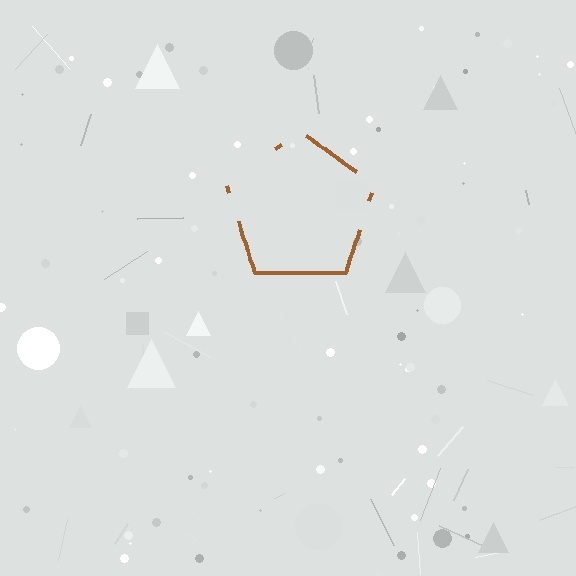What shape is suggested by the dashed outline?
The dashed outline suggests a pentagon.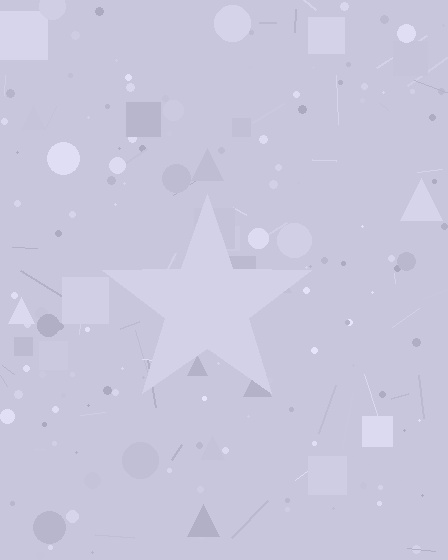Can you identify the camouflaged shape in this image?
The camouflaged shape is a star.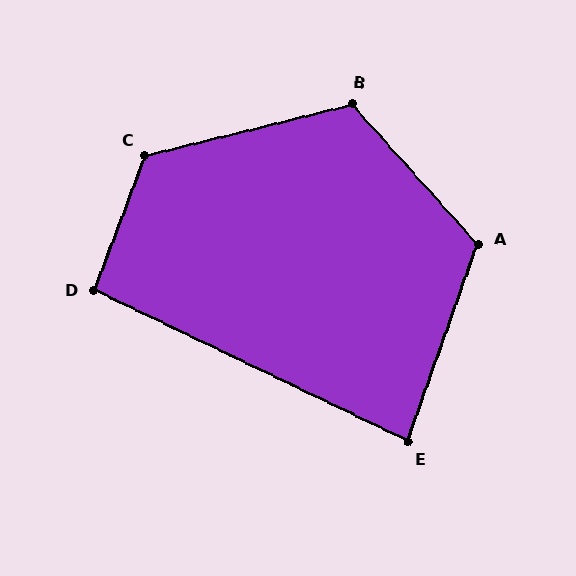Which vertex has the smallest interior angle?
E, at approximately 84 degrees.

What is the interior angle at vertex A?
Approximately 119 degrees (obtuse).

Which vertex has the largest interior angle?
C, at approximately 125 degrees.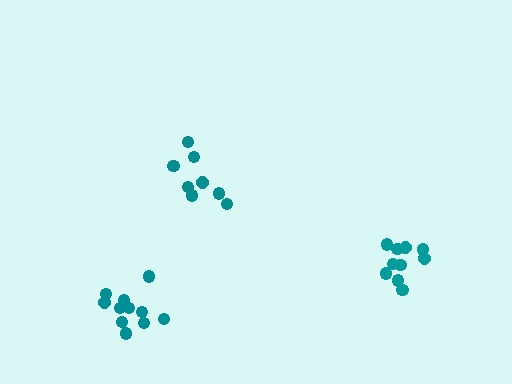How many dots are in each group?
Group 1: 10 dots, Group 2: 8 dots, Group 3: 11 dots (29 total).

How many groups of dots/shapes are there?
There are 3 groups.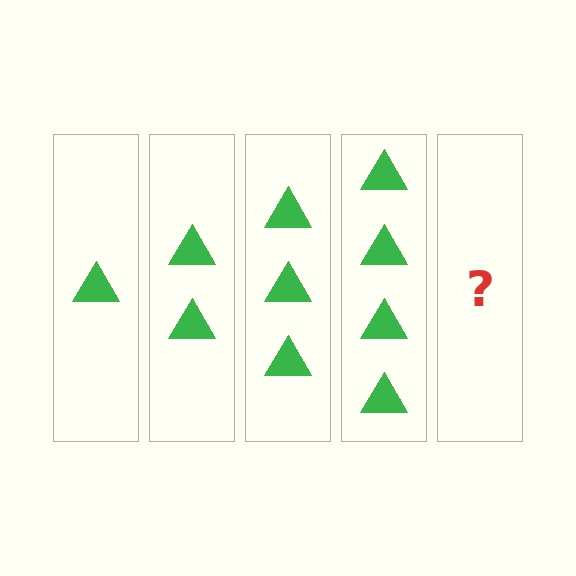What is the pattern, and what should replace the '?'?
The pattern is that each step adds one more triangle. The '?' should be 5 triangles.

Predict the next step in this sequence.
The next step is 5 triangles.